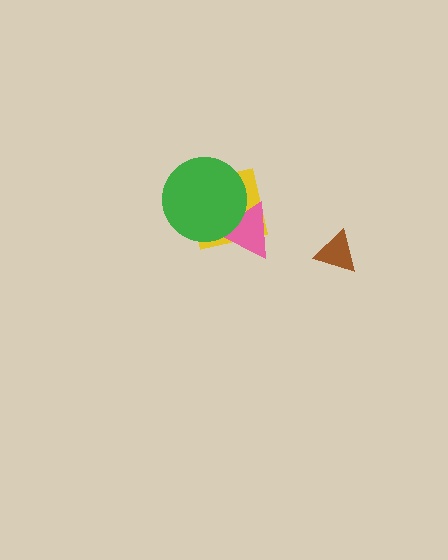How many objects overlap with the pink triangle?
2 objects overlap with the pink triangle.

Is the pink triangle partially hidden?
Yes, it is partially covered by another shape.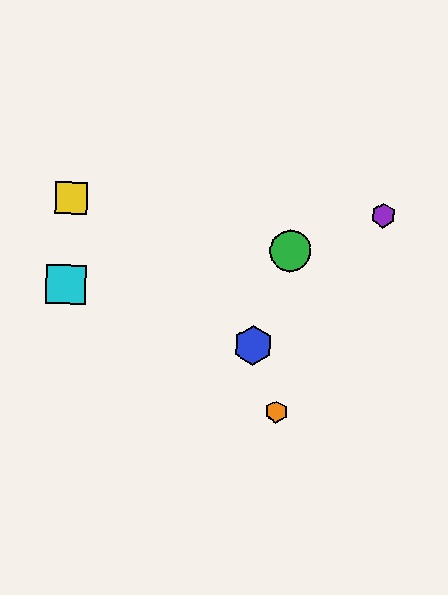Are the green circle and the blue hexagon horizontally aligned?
No, the green circle is at y≈251 and the blue hexagon is at y≈345.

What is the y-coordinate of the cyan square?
The cyan square is at y≈285.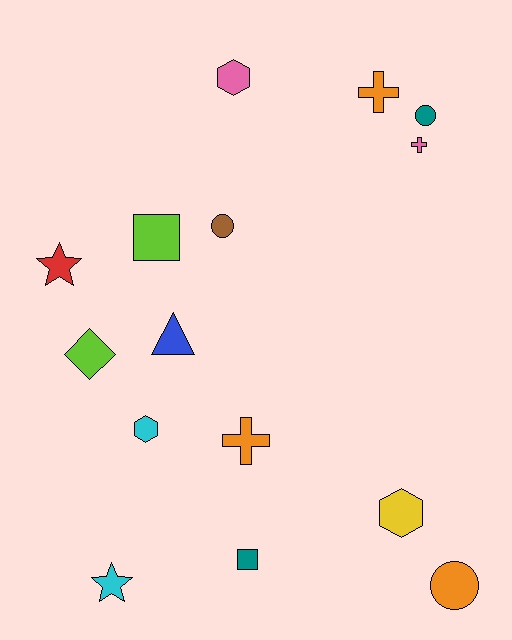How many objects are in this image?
There are 15 objects.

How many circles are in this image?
There are 3 circles.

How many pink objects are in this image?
There are 2 pink objects.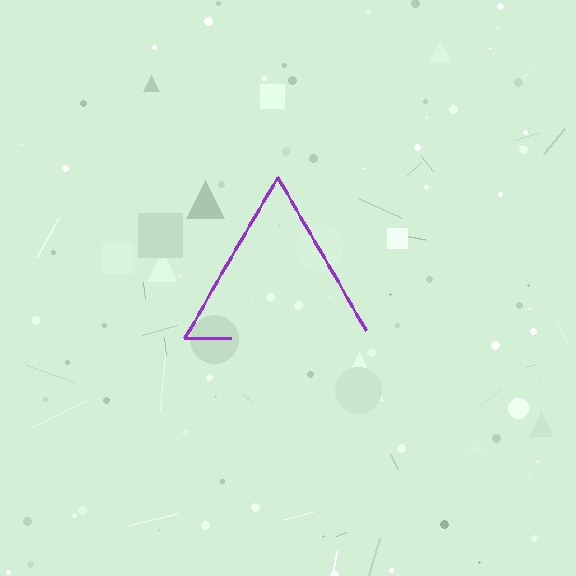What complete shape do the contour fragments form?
The contour fragments form a triangle.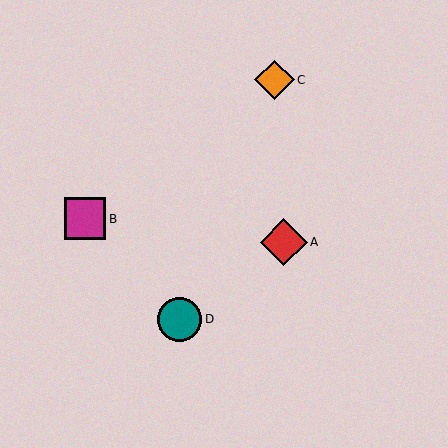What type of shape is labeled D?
Shape D is a teal circle.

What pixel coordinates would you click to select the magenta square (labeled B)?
Click at (85, 219) to select the magenta square B.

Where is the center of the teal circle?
The center of the teal circle is at (179, 319).